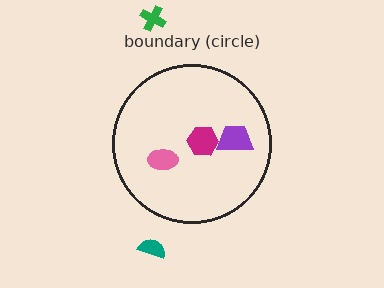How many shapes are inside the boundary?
4 inside, 2 outside.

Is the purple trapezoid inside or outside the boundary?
Inside.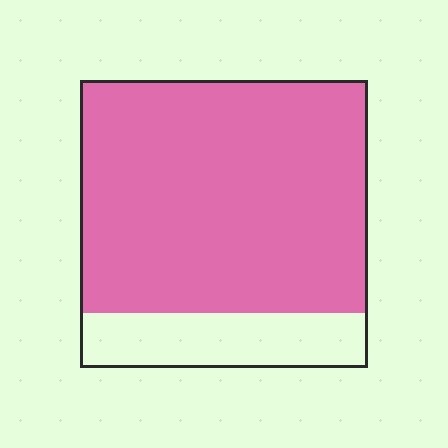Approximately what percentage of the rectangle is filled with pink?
Approximately 80%.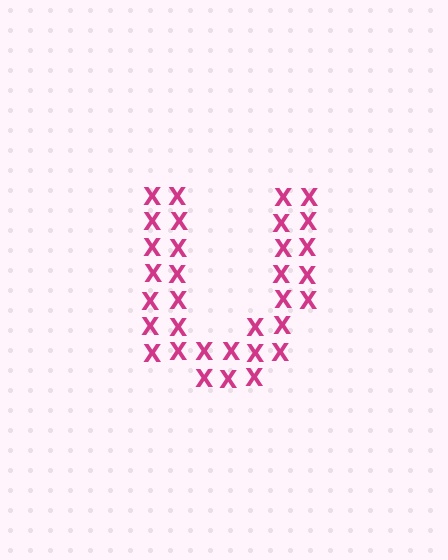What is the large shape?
The large shape is the letter U.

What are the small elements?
The small elements are letter X's.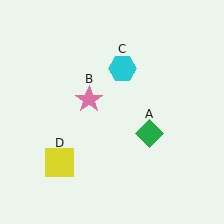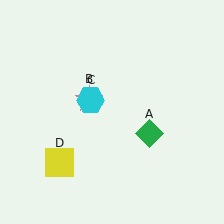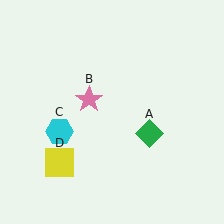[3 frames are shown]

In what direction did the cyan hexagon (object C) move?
The cyan hexagon (object C) moved down and to the left.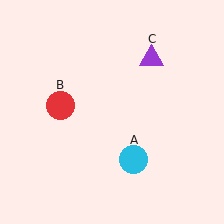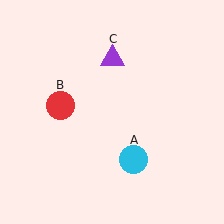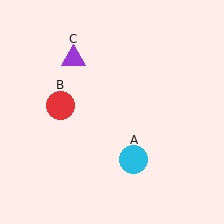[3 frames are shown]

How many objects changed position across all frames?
1 object changed position: purple triangle (object C).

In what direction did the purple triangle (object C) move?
The purple triangle (object C) moved left.